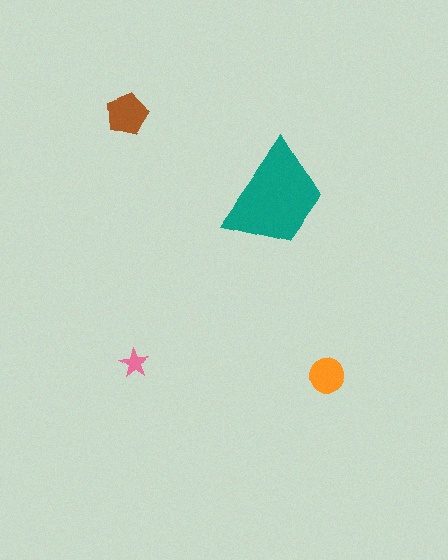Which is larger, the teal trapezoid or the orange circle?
The teal trapezoid.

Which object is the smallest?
The pink star.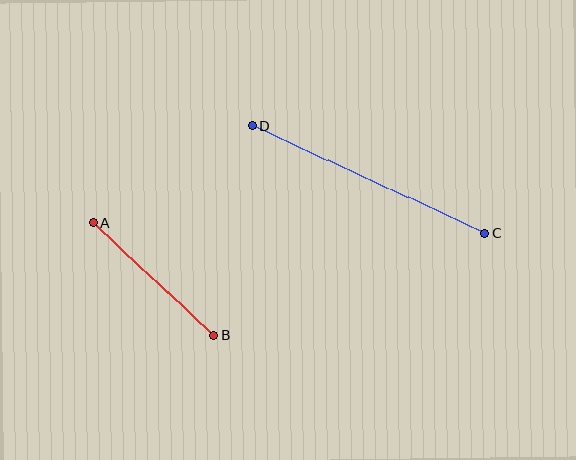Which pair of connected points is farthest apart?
Points C and D are farthest apart.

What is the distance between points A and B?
The distance is approximately 165 pixels.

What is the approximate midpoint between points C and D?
The midpoint is at approximately (368, 180) pixels.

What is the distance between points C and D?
The distance is approximately 257 pixels.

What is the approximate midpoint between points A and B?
The midpoint is at approximately (153, 279) pixels.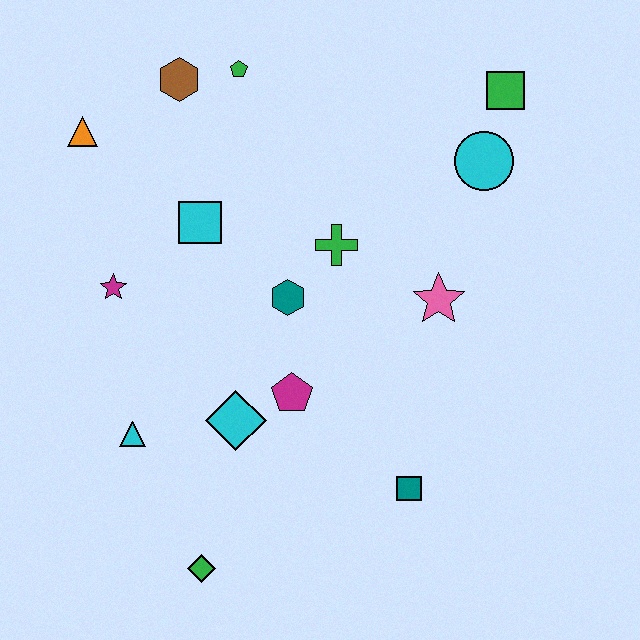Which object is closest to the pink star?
The green cross is closest to the pink star.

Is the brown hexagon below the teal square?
No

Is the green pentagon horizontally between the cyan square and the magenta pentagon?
Yes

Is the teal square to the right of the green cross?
Yes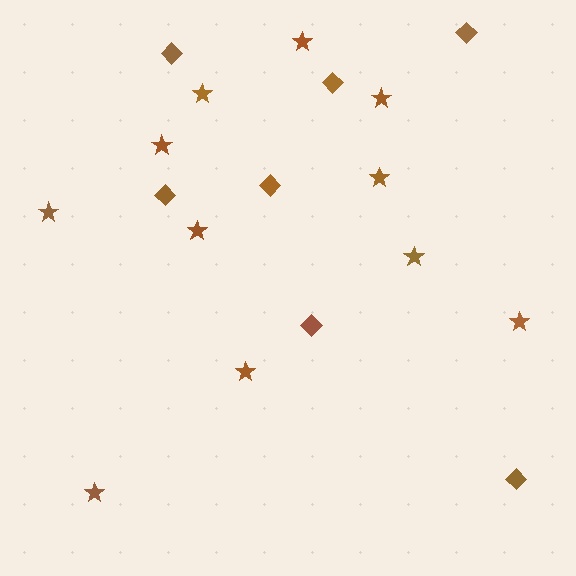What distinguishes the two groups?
There are 2 groups: one group of stars (11) and one group of diamonds (7).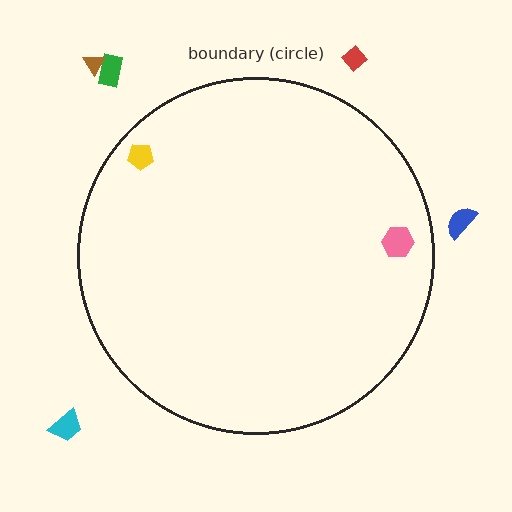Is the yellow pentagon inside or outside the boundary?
Inside.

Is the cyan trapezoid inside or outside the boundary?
Outside.